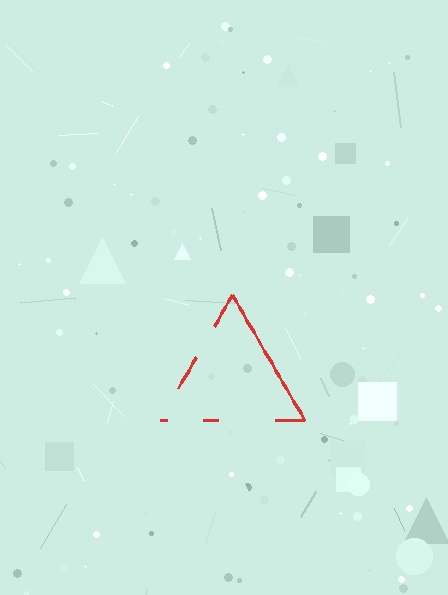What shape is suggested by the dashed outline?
The dashed outline suggests a triangle.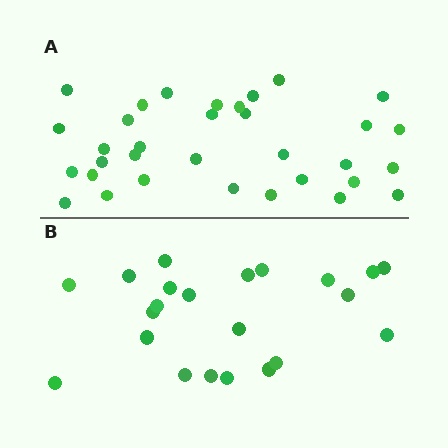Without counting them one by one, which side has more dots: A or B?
Region A (the top region) has more dots.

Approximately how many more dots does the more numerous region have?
Region A has roughly 12 or so more dots than region B.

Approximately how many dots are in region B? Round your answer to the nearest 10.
About 20 dots. (The exact count is 22, which rounds to 20.)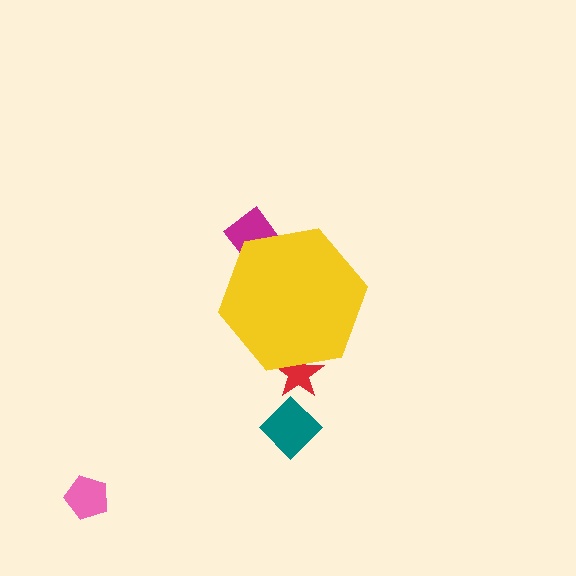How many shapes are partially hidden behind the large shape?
2 shapes are partially hidden.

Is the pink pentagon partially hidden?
No, the pink pentagon is fully visible.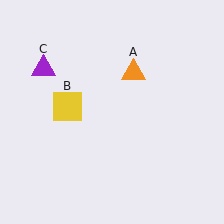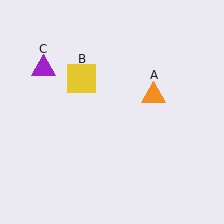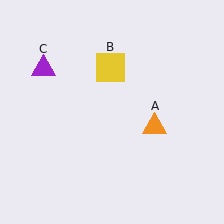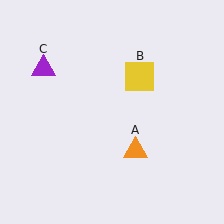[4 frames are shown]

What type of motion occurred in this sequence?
The orange triangle (object A), yellow square (object B) rotated clockwise around the center of the scene.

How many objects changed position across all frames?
2 objects changed position: orange triangle (object A), yellow square (object B).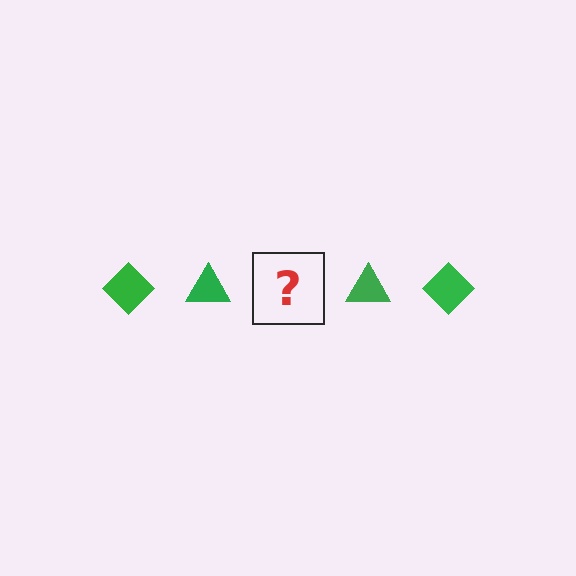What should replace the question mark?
The question mark should be replaced with a green diamond.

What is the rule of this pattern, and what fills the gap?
The rule is that the pattern cycles through diamond, triangle shapes in green. The gap should be filled with a green diamond.